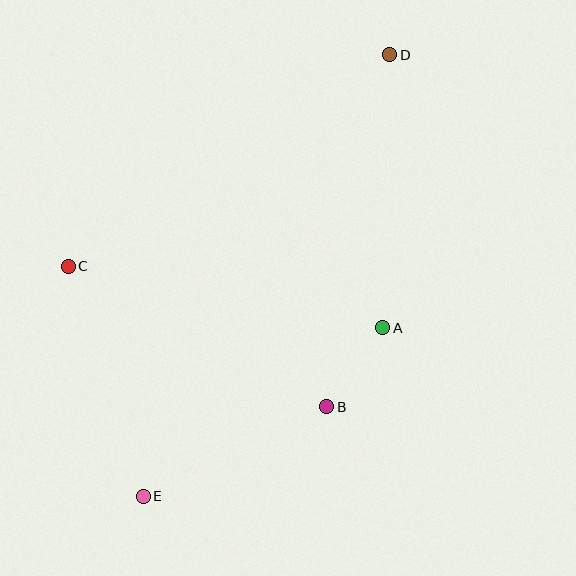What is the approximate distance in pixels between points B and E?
The distance between B and E is approximately 204 pixels.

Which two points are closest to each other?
Points A and B are closest to each other.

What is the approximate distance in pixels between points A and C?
The distance between A and C is approximately 321 pixels.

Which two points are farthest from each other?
Points D and E are farthest from each other.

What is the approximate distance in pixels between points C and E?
The distance between C and E is approximately 242 pixels.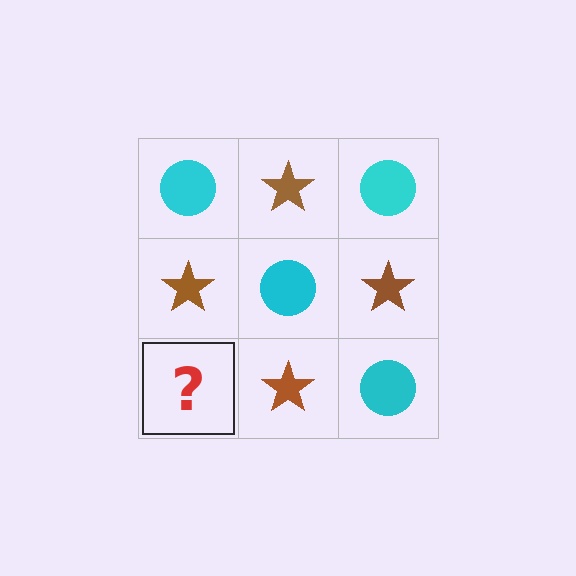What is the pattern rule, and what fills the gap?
The rule is that it alternates cyan circle and brown star in a checkerboard pattern. The gap should be filled with a cyan circle.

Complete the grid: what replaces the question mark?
The question mark should be replaced with a cyan circle.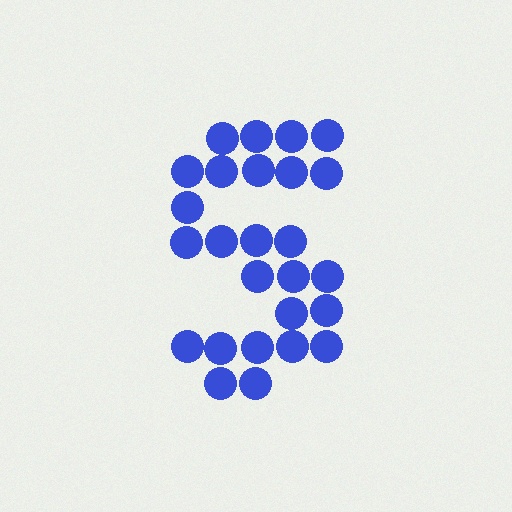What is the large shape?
The large shape is the letter S.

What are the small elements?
The small elements are circles.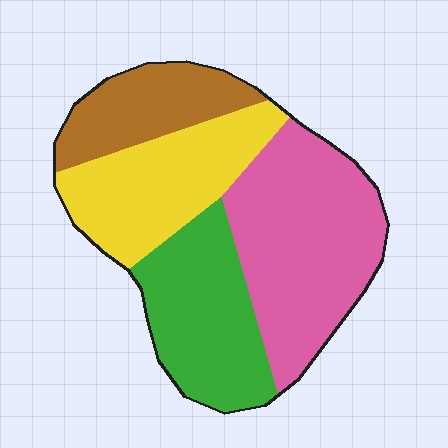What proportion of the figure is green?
Green takes up less than a quarter of the figure.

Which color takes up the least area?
Brown, at roughly 15%.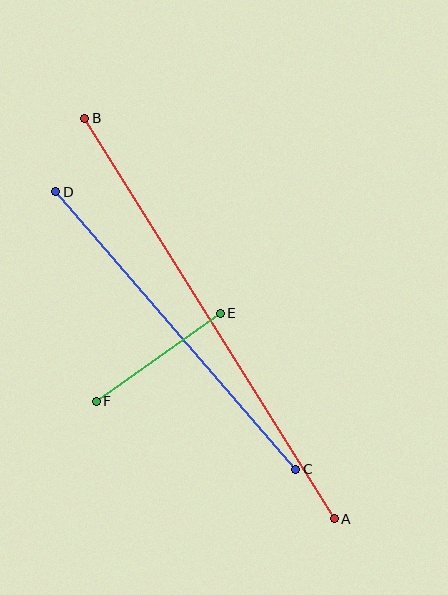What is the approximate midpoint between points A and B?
The midpoint is at approximately (209, 319) pixels.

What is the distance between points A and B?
The distance is approximately 472 pixels.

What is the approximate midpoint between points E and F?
The midpoint is at approximately (158, 357) pixels.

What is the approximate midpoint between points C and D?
The midpoint is at approximately (176, 330) pixels.